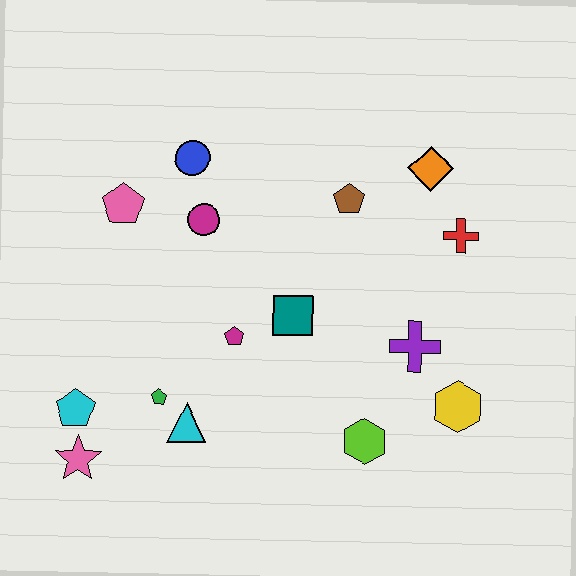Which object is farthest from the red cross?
The pink star is farthest from the red cross.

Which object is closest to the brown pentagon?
The orange diamond is closest to the brown pentagon.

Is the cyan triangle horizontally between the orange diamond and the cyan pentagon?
Yes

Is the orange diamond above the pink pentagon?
Yes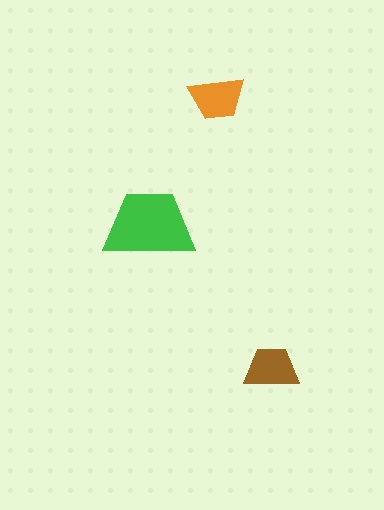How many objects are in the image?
There are 3 objects in the image.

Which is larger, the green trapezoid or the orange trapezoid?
The green one.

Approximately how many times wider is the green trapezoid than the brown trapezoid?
About 1.5 times wider.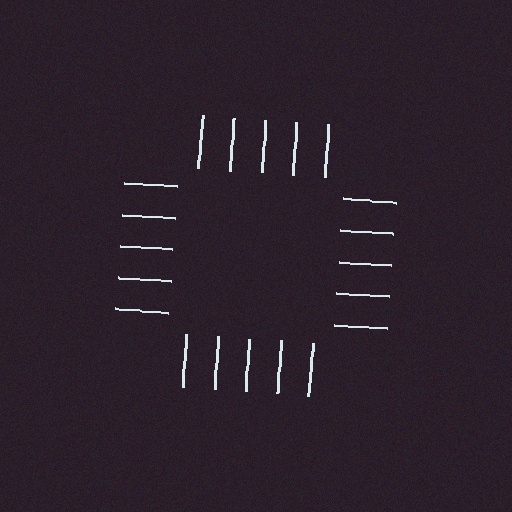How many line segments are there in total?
20 — 5 along each of the 4 edges.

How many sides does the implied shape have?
4 sides — the line-ends trace a square.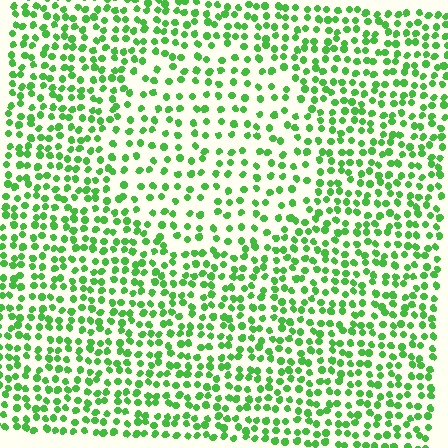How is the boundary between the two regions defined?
The boundary is defined by a change in element density (approximately 1.7x ratio). All elements are the same color, size, and shape.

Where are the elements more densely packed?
The elements are more densely packed outside the circle boundary.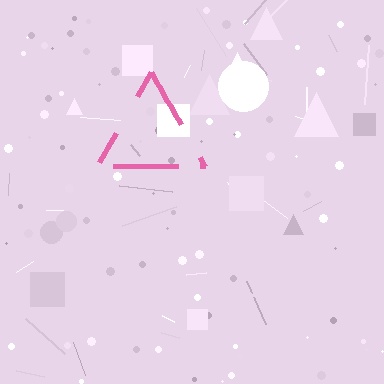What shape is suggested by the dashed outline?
The dashed outline suggests a triangle.